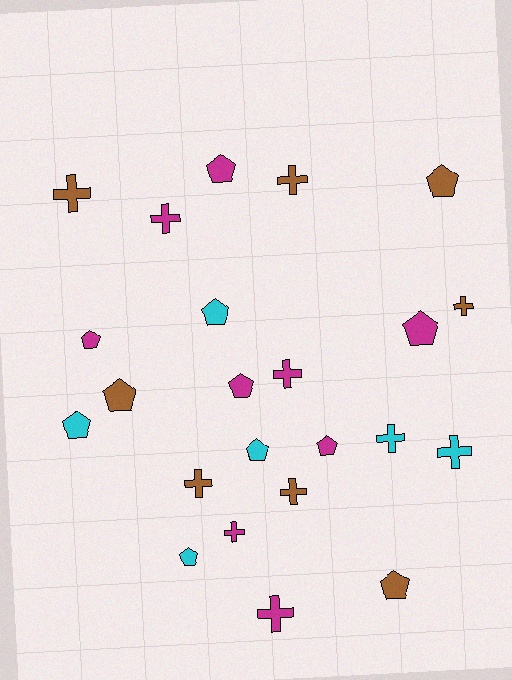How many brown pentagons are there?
There are 3 brown pentagons.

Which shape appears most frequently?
Pentagon, with 12 objects.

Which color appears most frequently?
Magenta, with 9 objects.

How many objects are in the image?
There are 23 objects.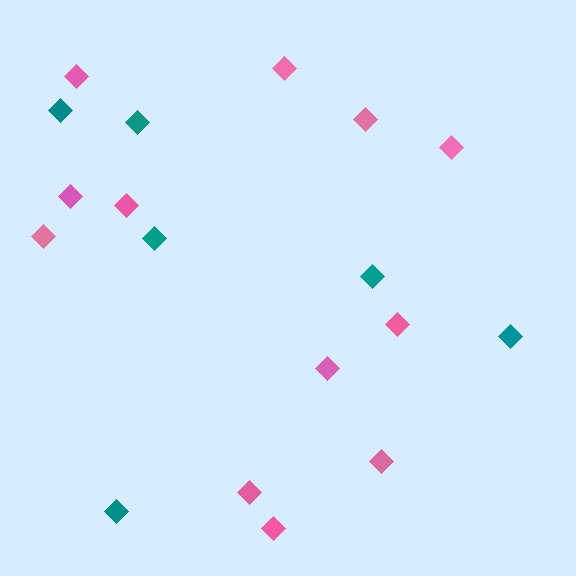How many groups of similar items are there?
There are 2 groups: one group of teal diamonds (6) and one group of pink diamonds (12).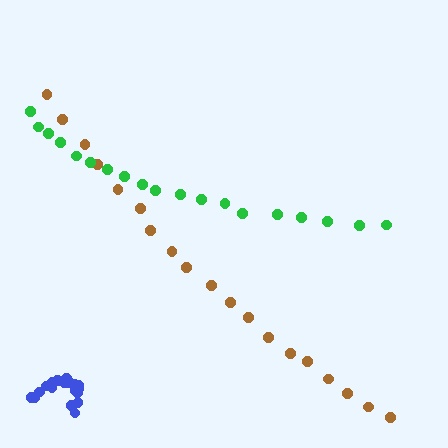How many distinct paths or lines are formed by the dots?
There are 3 distinct paths.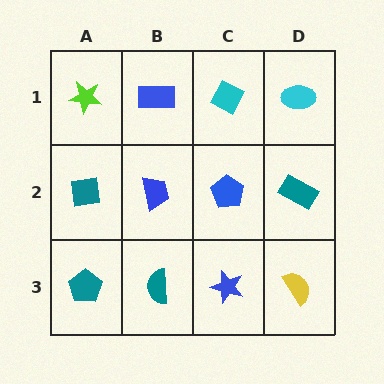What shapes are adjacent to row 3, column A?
A teal square (row 2, column A), a teal semicircle (row 3, column B).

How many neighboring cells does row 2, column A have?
3.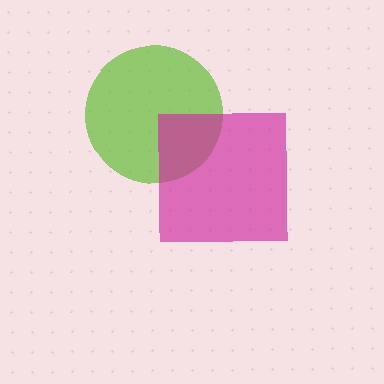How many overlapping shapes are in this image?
There are 2 overlapping shapes in the image.